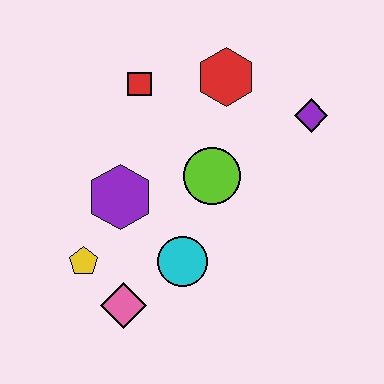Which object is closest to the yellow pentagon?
The pink diamond is closest to the yellow pentagon.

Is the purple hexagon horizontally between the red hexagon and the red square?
No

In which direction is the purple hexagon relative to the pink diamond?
The purple hexagon is above the pink diamond.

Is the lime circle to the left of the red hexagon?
Yes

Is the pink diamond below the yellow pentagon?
Yes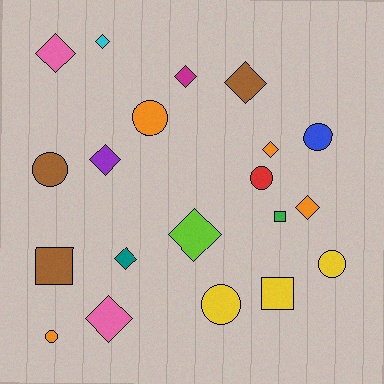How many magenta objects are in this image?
There is 1 magenta object.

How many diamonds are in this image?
There are 10 diamonds.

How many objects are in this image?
There are 20 objects.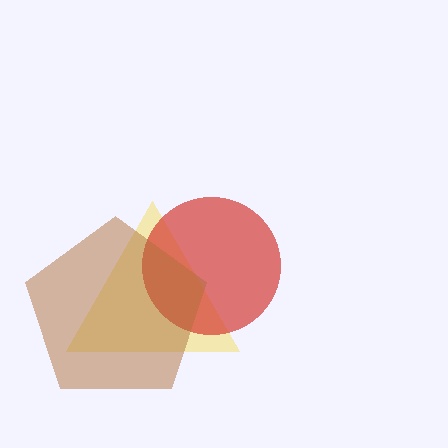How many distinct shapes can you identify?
There are 3 distinct shapes: a yellow triangle, a red circle, a brown pentagon.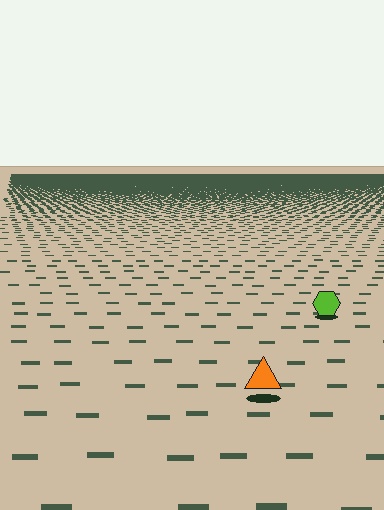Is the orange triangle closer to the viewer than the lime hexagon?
Yes. The orange triangle is closer — you can tell from the texture gradient: the ground texture is coarser near it.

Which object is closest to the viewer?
The orange triangle is closest. The texture marks near it are larger and more spread out.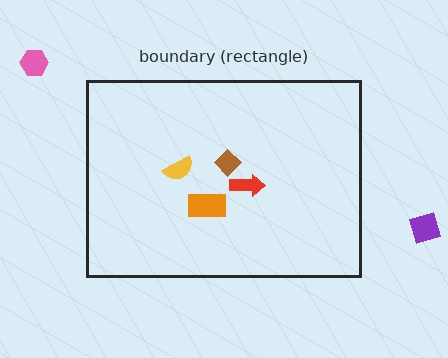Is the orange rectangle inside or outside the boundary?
Inside.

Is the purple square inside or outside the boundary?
Outside.